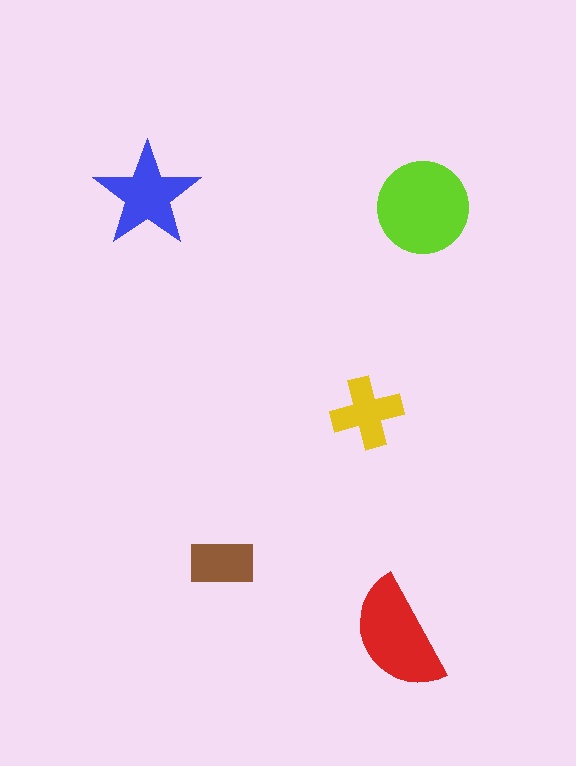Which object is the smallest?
The brown rectangle.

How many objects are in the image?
There are 5 objects in the image.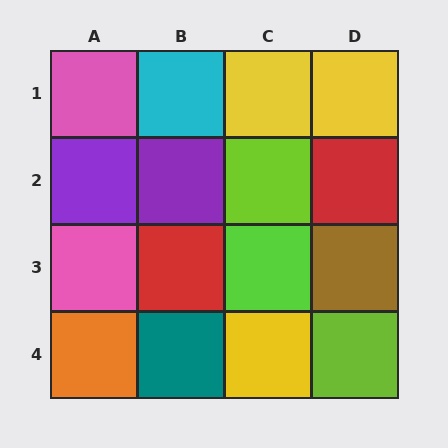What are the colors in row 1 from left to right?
Pink, cyan, yellow, yellow.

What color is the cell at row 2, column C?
Lime.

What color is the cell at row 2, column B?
Purple.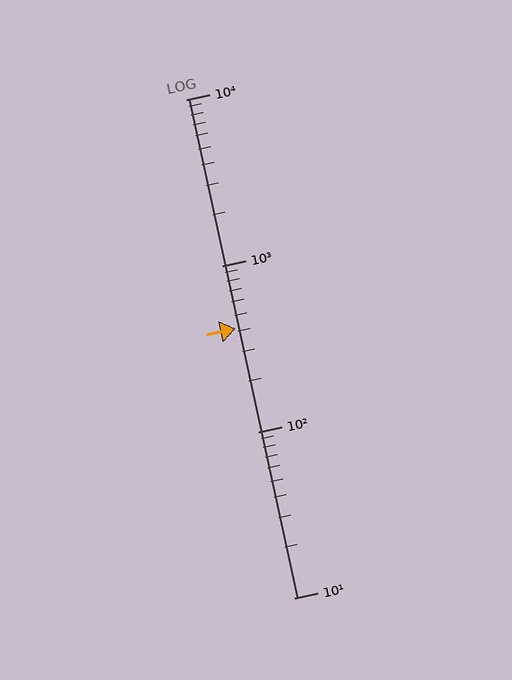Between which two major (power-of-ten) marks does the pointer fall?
The pointer is between 100 and 1000.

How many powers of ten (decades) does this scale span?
The scale spans 3 decades, from 10 to 10000.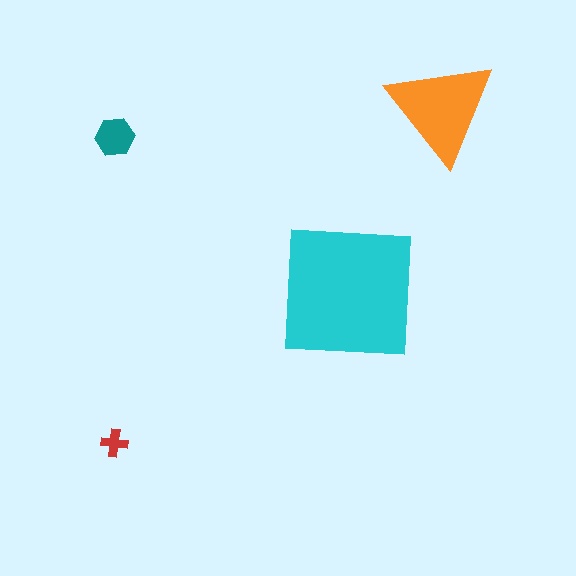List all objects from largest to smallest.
The cyan square, the orange triangle, the teal hexagon, the red cross.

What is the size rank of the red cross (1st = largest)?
4th.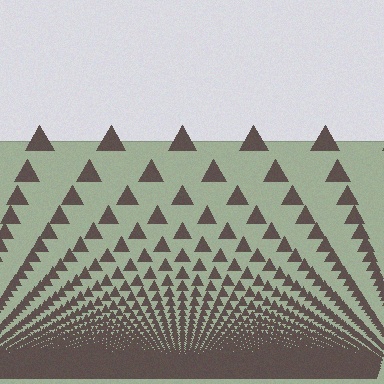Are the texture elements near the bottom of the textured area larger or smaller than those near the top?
Smaller. The gradient is inverted — elements near the bottom are smaller and denser.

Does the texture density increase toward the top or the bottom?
Density increases toward the bottom.